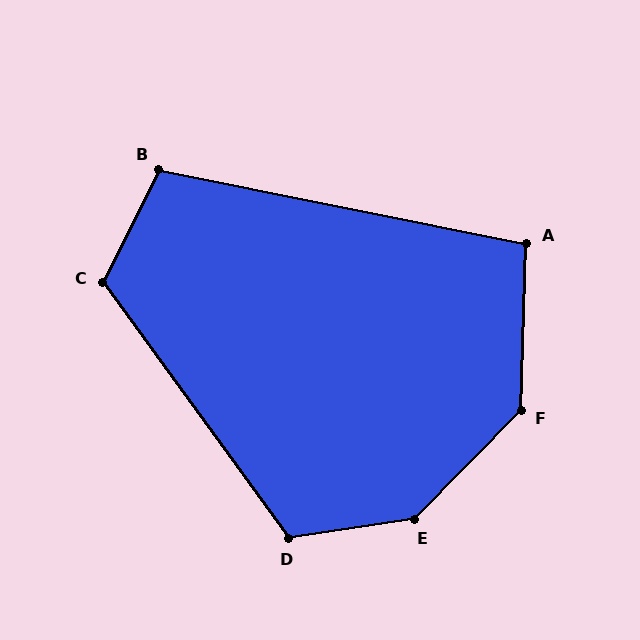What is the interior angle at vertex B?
Approximately 105 degrees (obtuse).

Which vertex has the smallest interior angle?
A, at approximately 99 degrees.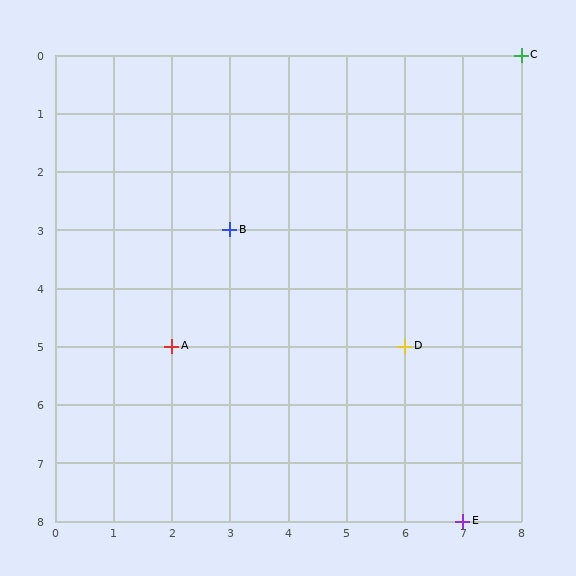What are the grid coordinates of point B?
Point B is at grid coordinates (3, 3).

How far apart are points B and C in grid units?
Points B and C are 5 columns and 3 rows apart (about 5.8 grid units diagonally).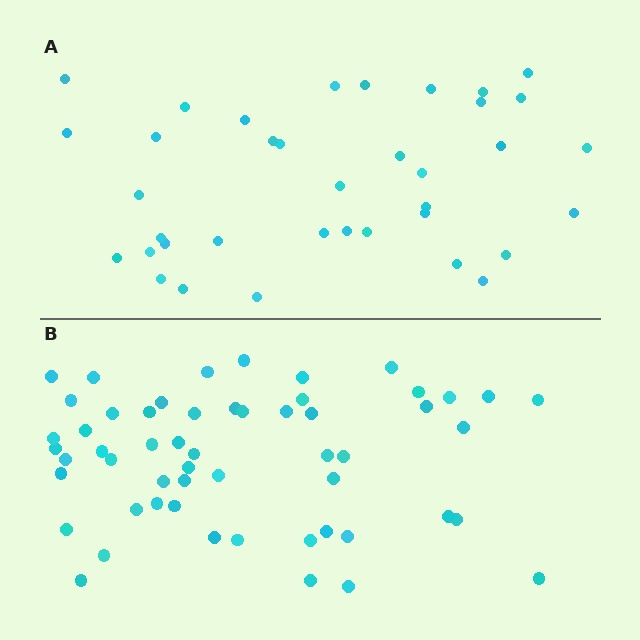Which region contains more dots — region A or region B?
Region B (the bottom region) has more dots.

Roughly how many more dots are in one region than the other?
Region B has approximately 20 more dots than region A.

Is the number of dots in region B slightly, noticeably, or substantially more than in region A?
Region B has substantially more. The ratio is roughly 1.5 to 1.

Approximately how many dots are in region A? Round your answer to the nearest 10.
About 40 dots. (The exact count is 37, which rounds to 40.)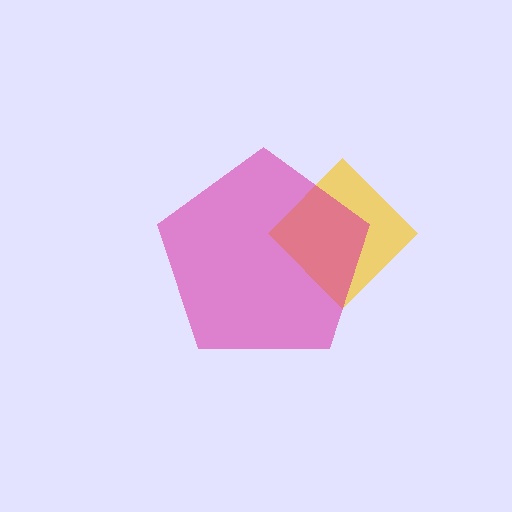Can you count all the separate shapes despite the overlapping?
Yes, there are 2 separate shapes.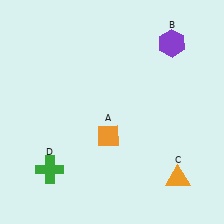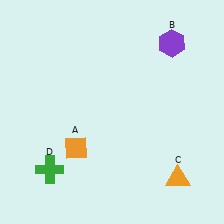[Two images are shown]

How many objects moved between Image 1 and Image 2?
1 object moved between the two images.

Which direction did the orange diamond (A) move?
The orange diamond (A) moved left.